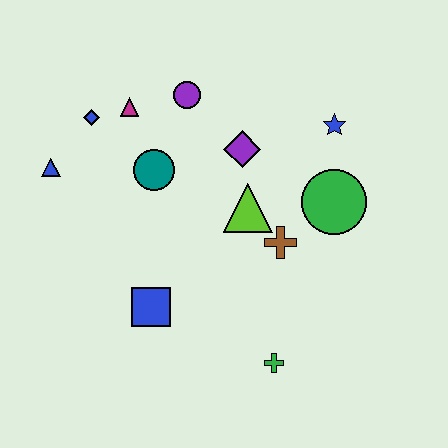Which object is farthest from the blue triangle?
The green cross is farthest from the blue triangle.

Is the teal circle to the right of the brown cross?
No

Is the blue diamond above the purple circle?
No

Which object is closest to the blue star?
The green circle is closest to the blue star.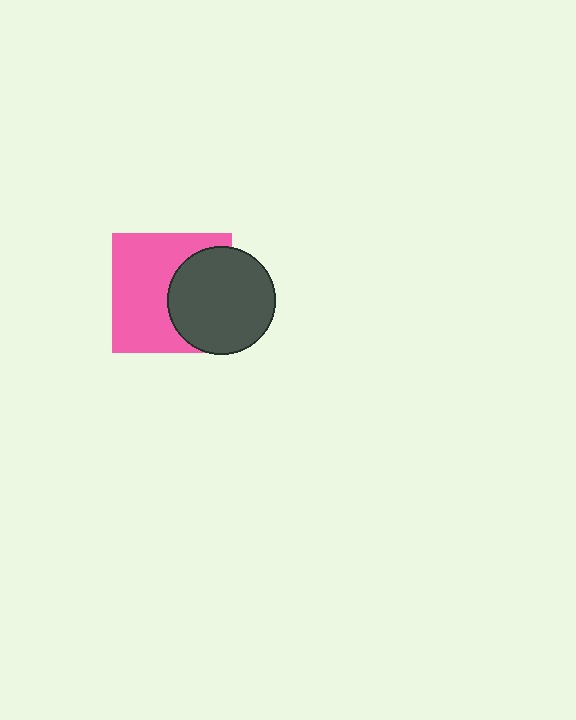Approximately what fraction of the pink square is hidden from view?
Roughly 40% of the pink square is hidden behind the dark gray circle.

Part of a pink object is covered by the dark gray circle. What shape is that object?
It is a square.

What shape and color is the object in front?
The object in front is a dark gray circle.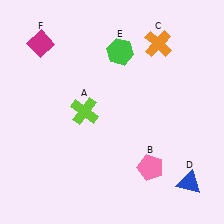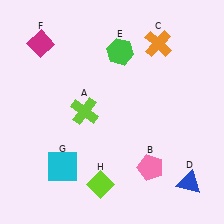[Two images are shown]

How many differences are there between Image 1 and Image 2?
There are 2 differences between the two images.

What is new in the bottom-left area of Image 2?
A cyan square (G) was added in the bottom-left area of Image 2.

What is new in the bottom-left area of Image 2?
A lime diamond (H) was added in the bottom-left area of Image 2.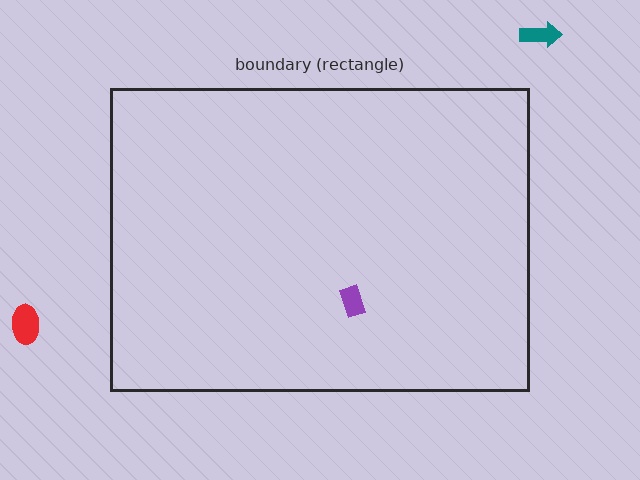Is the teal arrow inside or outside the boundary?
Outside.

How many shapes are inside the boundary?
1 inside, 2 outside.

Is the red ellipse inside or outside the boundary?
Outside.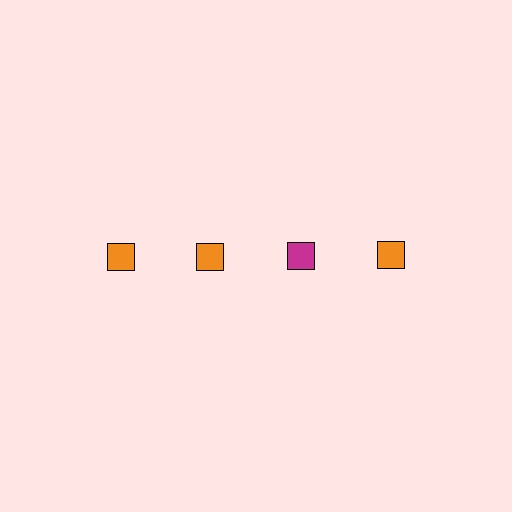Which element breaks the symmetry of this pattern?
The magenta square in the top row, center column breaks the symmetry. All other shapes are orange squares.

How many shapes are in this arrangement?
There are 4 shapes arranged in a grid pattern.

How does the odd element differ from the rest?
It has a different color: magenta instead of orange.